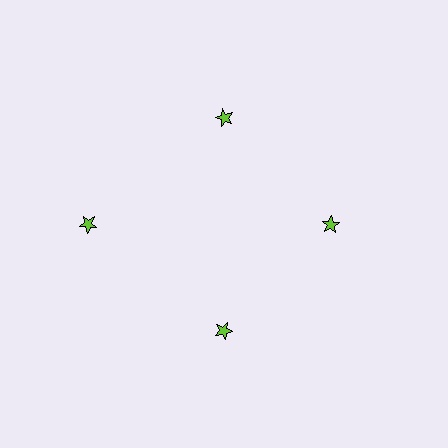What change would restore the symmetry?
The symmetry would be restored by moving it inward, back onto the ring so that all 4 stars sit at equal angles and equal distance from the center.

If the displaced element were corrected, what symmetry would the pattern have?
It would have 4-fold rotational symmetry — the pattern would map onto itself every 90 degrees.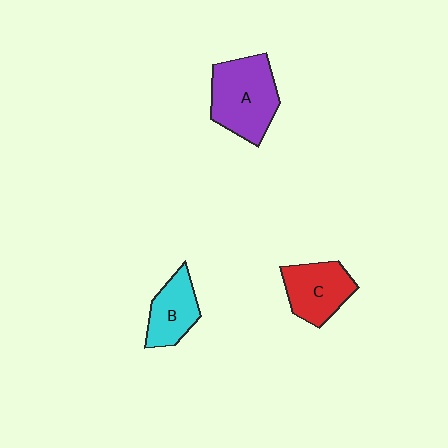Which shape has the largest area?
Shape A (purple).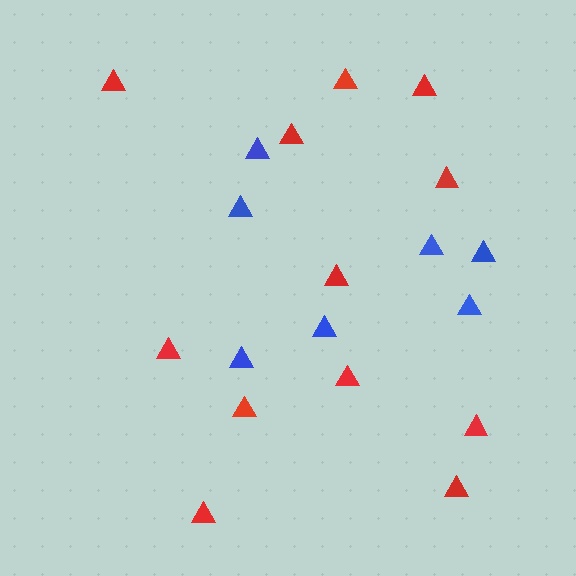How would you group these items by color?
There are 2 groups: one group of red triangles (12) and one group of blue triangles (7).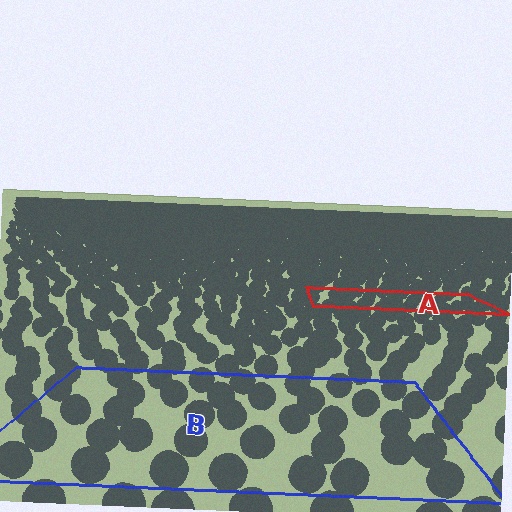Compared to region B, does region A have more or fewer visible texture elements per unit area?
Region A has more texture elements per unit area — they are packed more densely because it is farther away.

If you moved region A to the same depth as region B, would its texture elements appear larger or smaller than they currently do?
They would appear larger. At a closer depth, the same texture elements are projected at a bigger on-screen size.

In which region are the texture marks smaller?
The texture marks are smaller in region A, because it is farther away.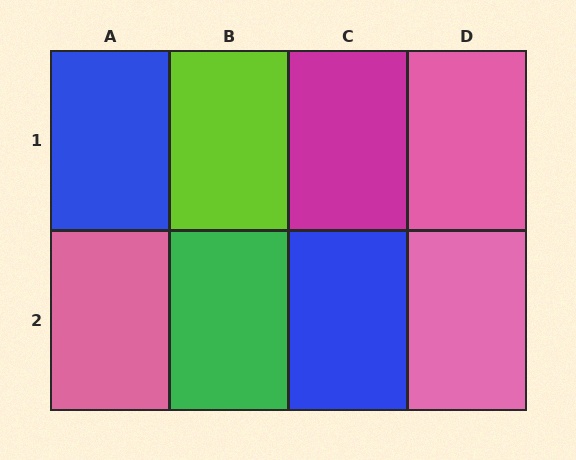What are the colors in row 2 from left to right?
Pink, green, blue, pink.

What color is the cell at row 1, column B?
Lime.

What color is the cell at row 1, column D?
Pink.